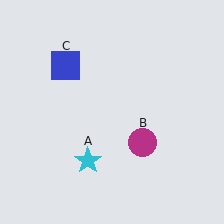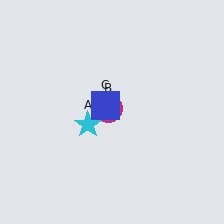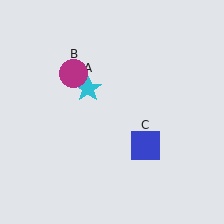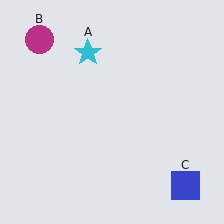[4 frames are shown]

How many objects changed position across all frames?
3 objects changed position: cyan star (object A), magenta circle (object B), blue square (object C).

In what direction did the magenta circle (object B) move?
The magenta circle (object B) moved up and to the left.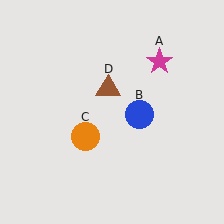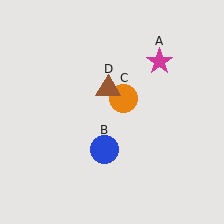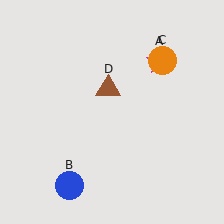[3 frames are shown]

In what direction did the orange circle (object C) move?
The orange circle (object C) moved up and to the right.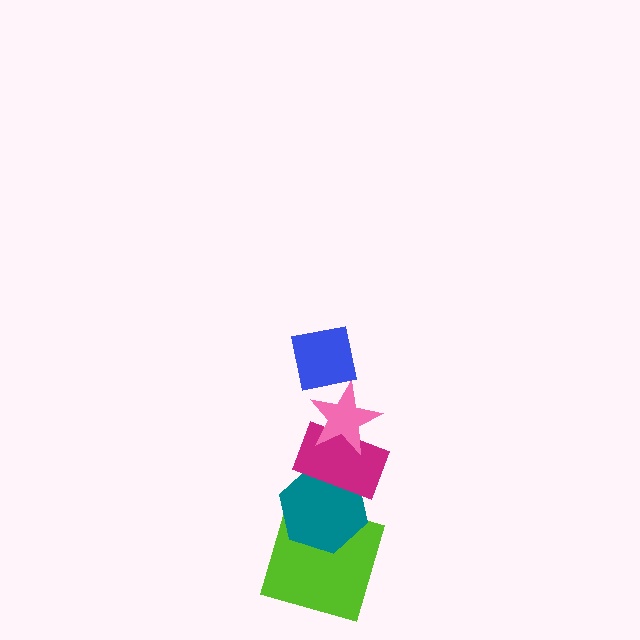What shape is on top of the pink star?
The blue square is on top of the pink star.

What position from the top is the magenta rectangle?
The magenta rectangle is 3rd from the top.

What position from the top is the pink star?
The pink star is 2nd from the top.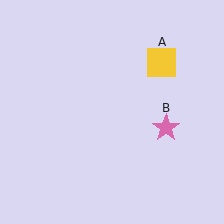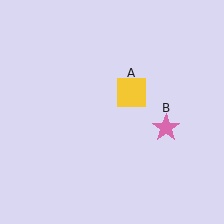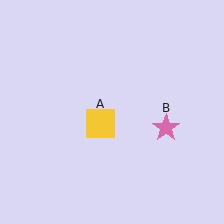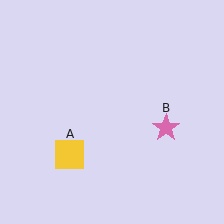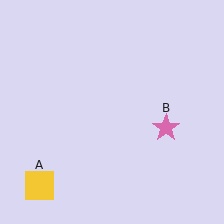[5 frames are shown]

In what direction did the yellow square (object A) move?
The yellow square (object A) moved down and to the left.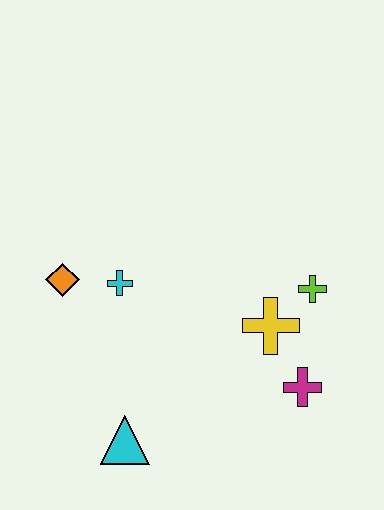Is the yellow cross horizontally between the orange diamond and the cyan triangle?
No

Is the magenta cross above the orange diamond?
No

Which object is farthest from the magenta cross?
The orange diamond is farthest from the magenta cross.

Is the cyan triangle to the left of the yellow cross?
Yes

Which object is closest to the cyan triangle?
The cyan cross is closest to the cyan triangle.